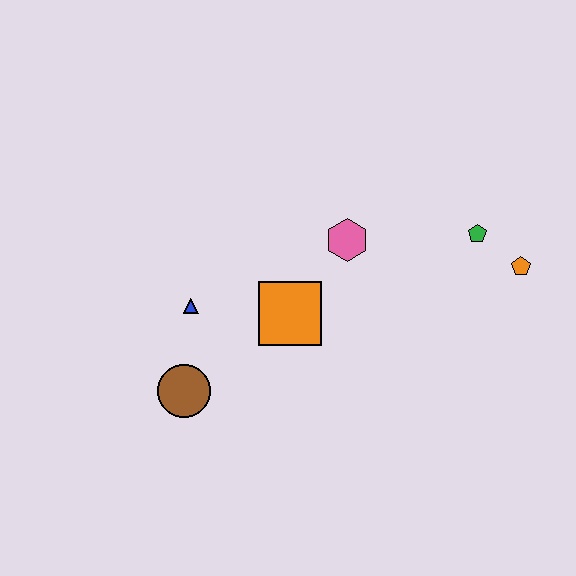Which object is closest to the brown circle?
The blue triangle is closest to the brown circle.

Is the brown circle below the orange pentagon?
Yes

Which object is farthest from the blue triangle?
The orange pentagon is farthest from the blue triangle.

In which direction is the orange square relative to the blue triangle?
The orange square is to the right of the blue triangle.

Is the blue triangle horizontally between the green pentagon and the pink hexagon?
No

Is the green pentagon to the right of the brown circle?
Yes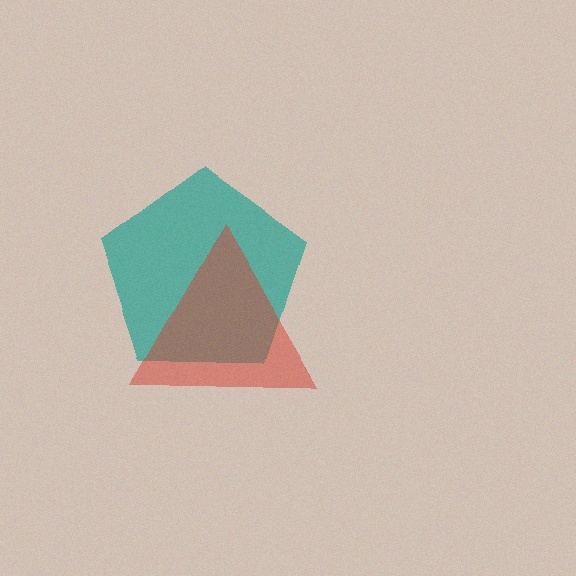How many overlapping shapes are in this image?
There are 2 overlapping shapes in the image.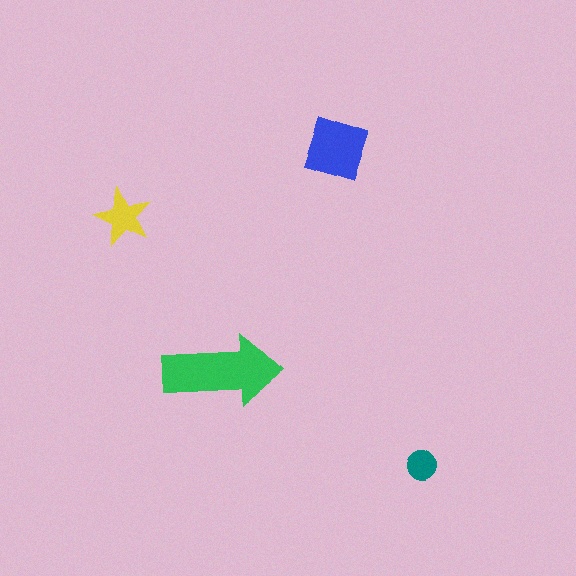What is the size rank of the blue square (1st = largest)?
2nd.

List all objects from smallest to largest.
The teal circle, the yellow star, the blue square, the green arrow.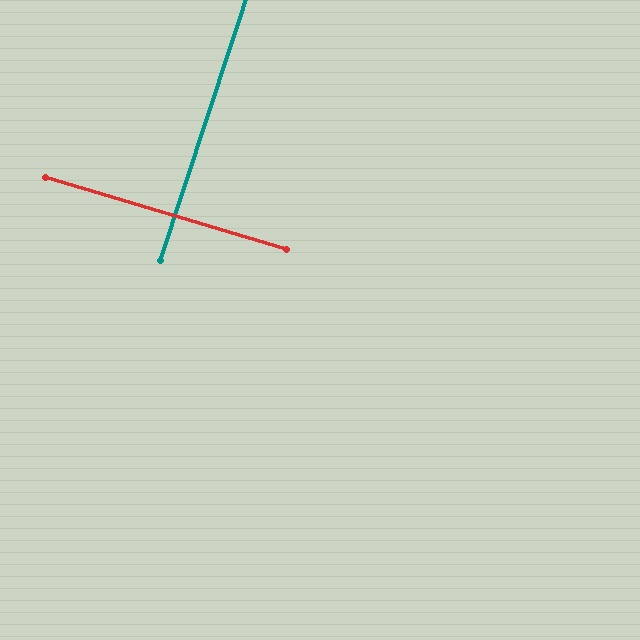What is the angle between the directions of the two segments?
Approximately 89 degrees.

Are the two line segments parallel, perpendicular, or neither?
Perpendicular — they meet at approximately 89°.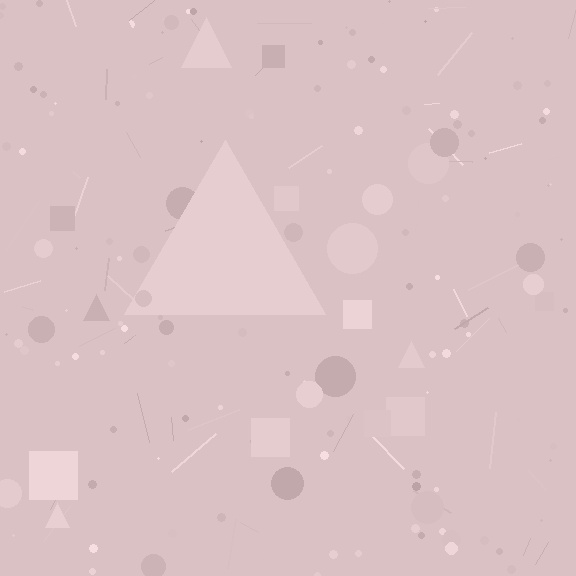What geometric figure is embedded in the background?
A triangle is embedded in the background.